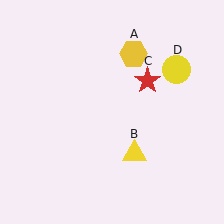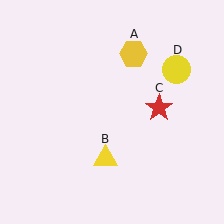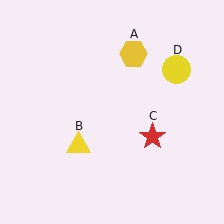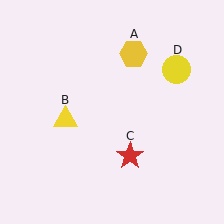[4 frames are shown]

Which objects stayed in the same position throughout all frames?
Yellow hexagon (object A) and yellow circle (object D) remained stationary.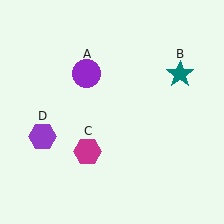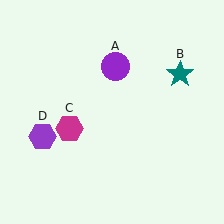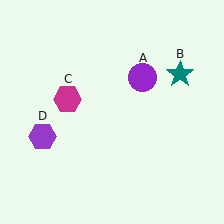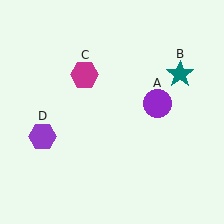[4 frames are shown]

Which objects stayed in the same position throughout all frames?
Teal star (object B) and purple hexagon (object D) remained stationary.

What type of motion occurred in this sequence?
The purple circle (object A), magenta hexagon (object C) rotated clockwise around the center of the scene.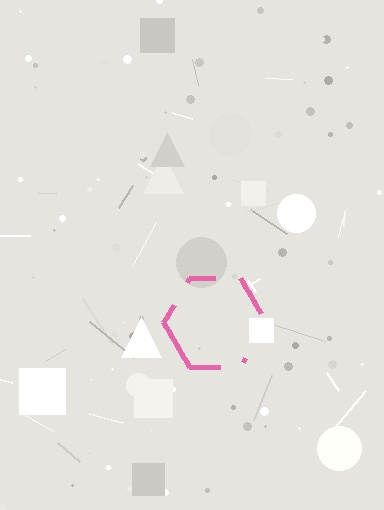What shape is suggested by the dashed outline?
The dashed outline suggests a hexagon.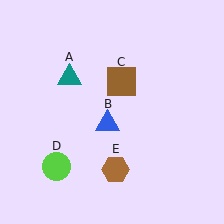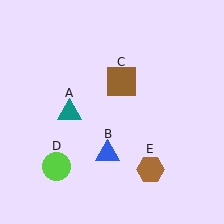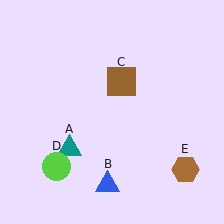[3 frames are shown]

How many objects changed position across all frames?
3 objects changed position: teal triangle (object A), blue triangle (object B), brown hexagon (object E).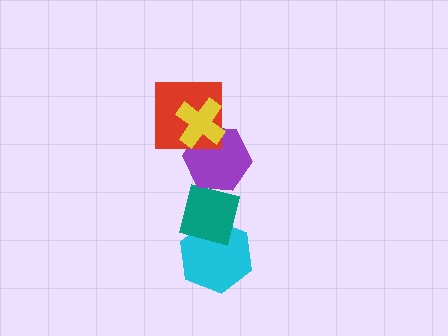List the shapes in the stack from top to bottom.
From top to bottom: the yellow cross, the red square, the purple hexagon, the teal square, the cyan hexagon.